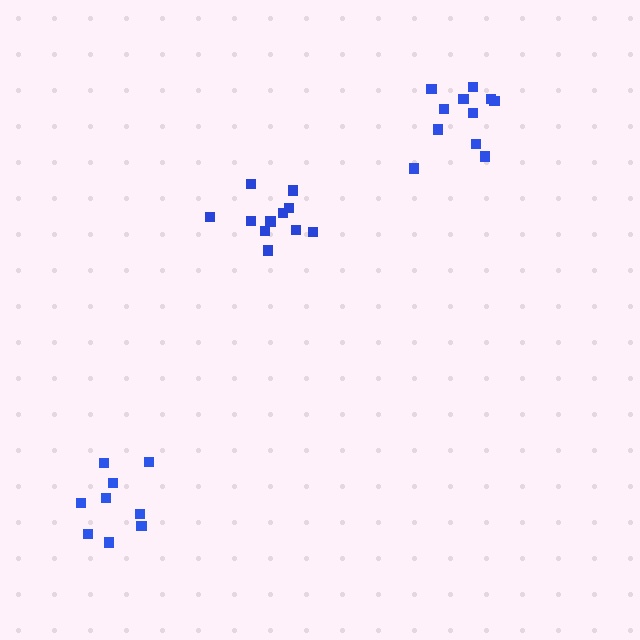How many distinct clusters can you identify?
There are 3 distinct clusters.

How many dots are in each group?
Group 1: 11 dots, Group 2: 9 dots, Group 3: 11 dots (31 total).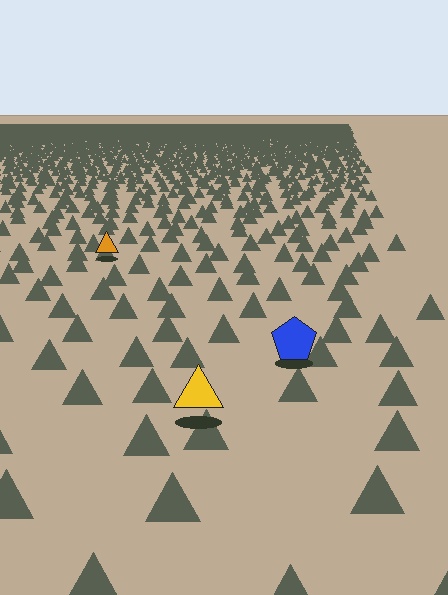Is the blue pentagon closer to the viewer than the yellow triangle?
No. The yellow triangle is closer — you can tell from the texture gradient: the ground texture is coarser near it.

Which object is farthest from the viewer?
The orange triangle is farthest from the viewer. It appears smaller and the ground texture around it is denser.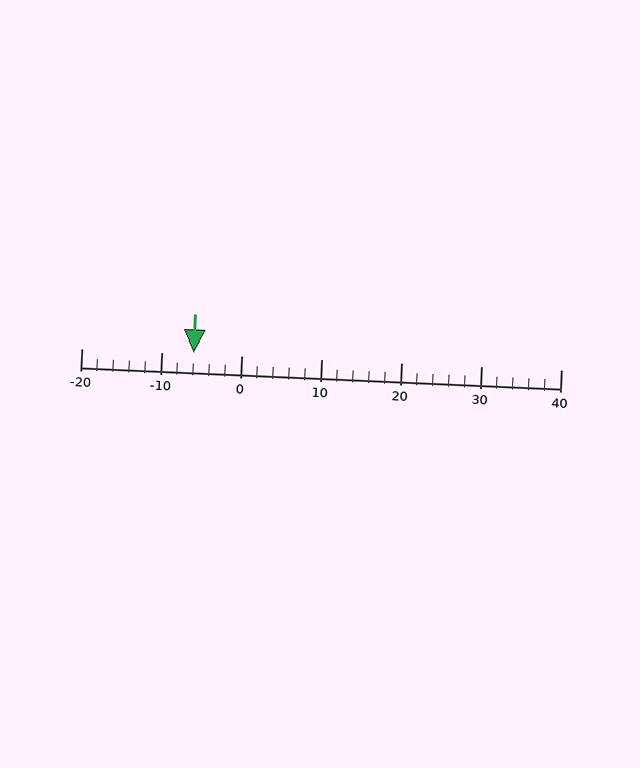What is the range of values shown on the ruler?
The ruler shows values from -20 to 40.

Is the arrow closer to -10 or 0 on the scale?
The arrow is closer to -10.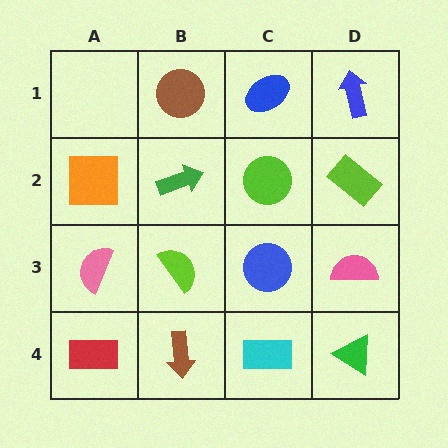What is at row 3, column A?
A pink semicircle.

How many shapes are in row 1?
3 shapes.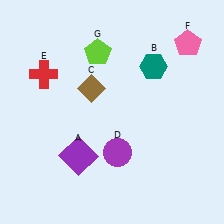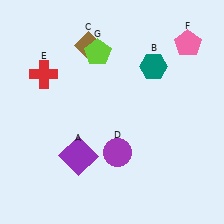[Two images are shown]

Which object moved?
The brown diamond (C) moved up.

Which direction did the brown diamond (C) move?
The brown diamond (C) moved up.